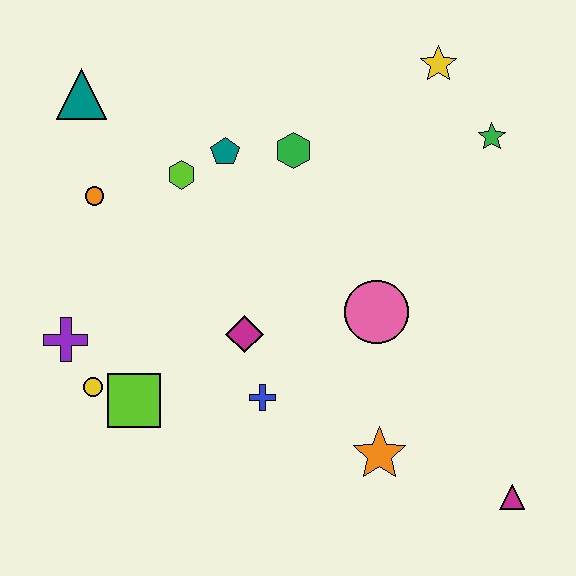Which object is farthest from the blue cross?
The yellow star is farthest from the blue cross.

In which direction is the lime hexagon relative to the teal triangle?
The lime hexagon is to the right of the teal triangle.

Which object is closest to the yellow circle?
The lime square is closest to the yellow circle.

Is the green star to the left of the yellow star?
No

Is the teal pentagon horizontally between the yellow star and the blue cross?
No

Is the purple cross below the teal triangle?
Yes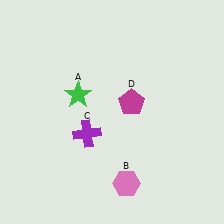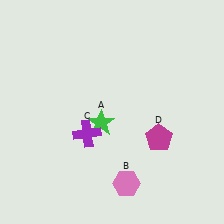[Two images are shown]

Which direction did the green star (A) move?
The green star (A) moved down.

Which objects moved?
The objects that moved are: the green star (A), the magenta pentagon (D).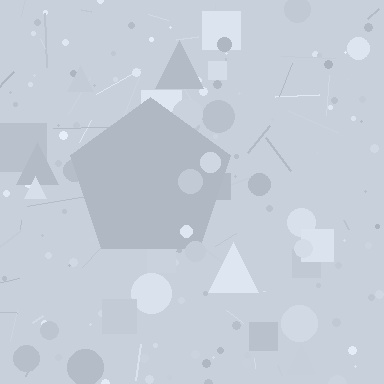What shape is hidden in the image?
A pentagon is hidden in the image.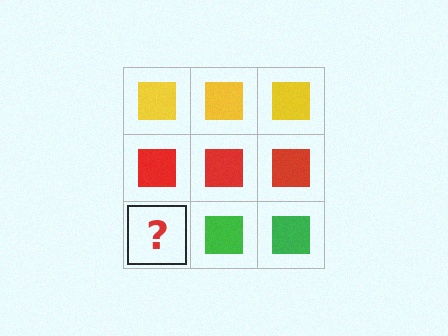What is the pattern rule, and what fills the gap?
The rule is that each row has a consistent color. The gap should be filled with a green square.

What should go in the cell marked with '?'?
The missing cell should contain a green square.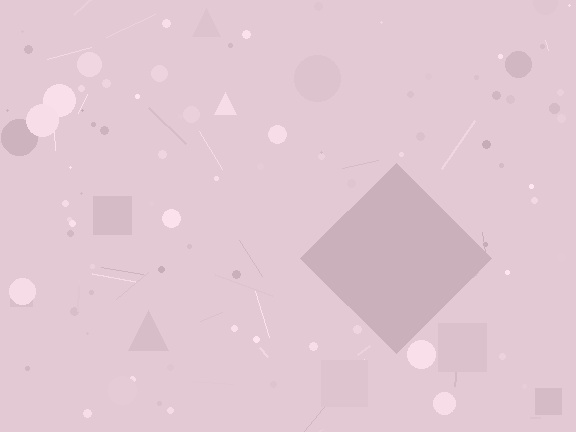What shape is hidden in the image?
A diamond is hidden in the image.